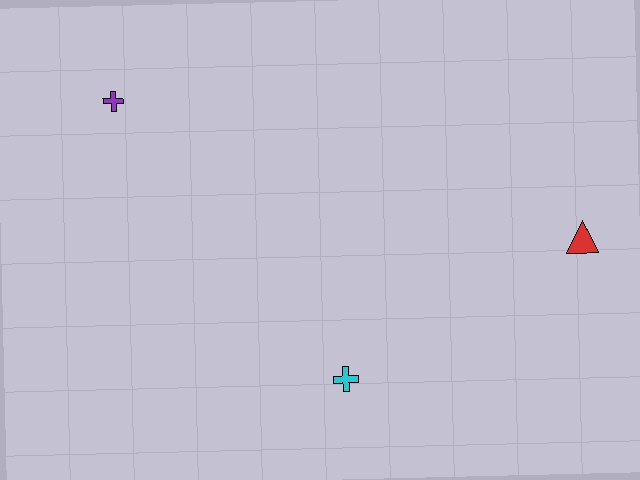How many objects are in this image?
There are 3 objects.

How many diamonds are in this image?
There are no diamonds.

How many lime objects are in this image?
There are no lime objects.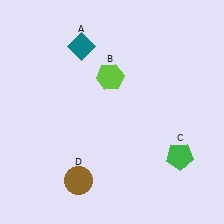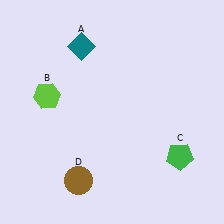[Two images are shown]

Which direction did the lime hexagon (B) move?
The lime hexagon (B) moved left.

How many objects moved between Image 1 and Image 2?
1 object moved between the two images.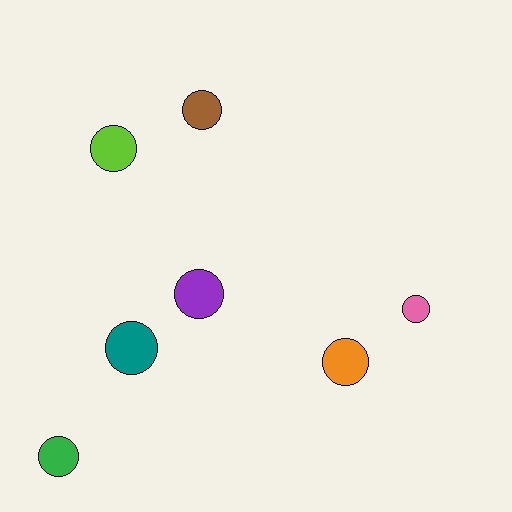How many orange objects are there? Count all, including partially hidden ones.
There is 1 orange object.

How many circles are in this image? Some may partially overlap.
There are 7 circles.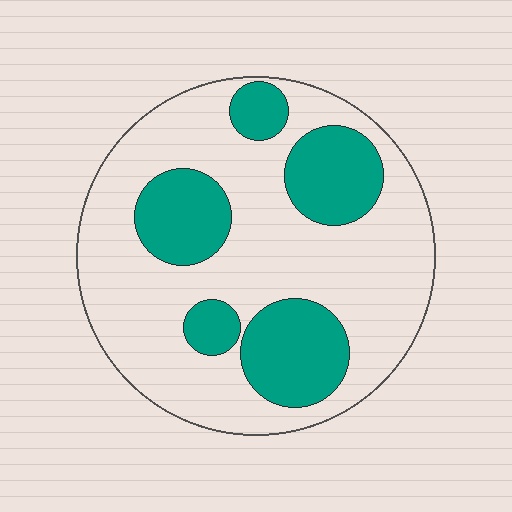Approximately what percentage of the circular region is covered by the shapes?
Approximately 30%.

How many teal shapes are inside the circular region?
5.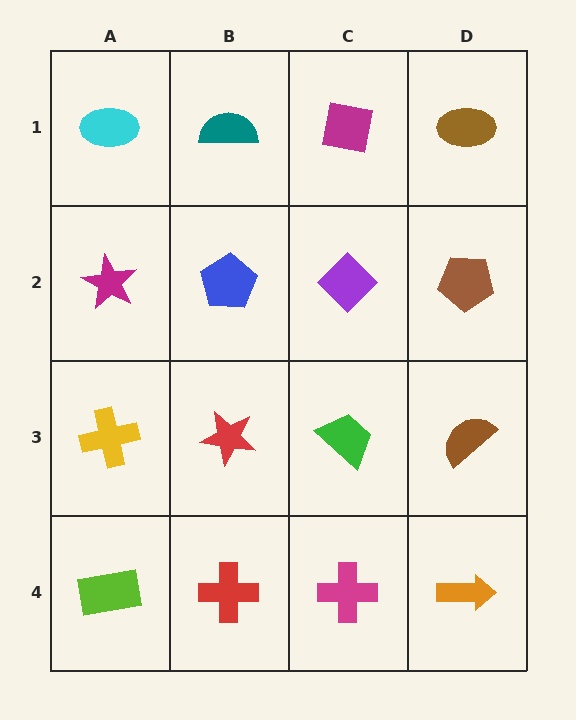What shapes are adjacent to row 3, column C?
A purple diamond (row 2, column C), a magenta cross (row 4, column C), a red star (row 3, column B), a brown semicircle (row 3, column D).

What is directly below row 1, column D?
A brown pentagon.